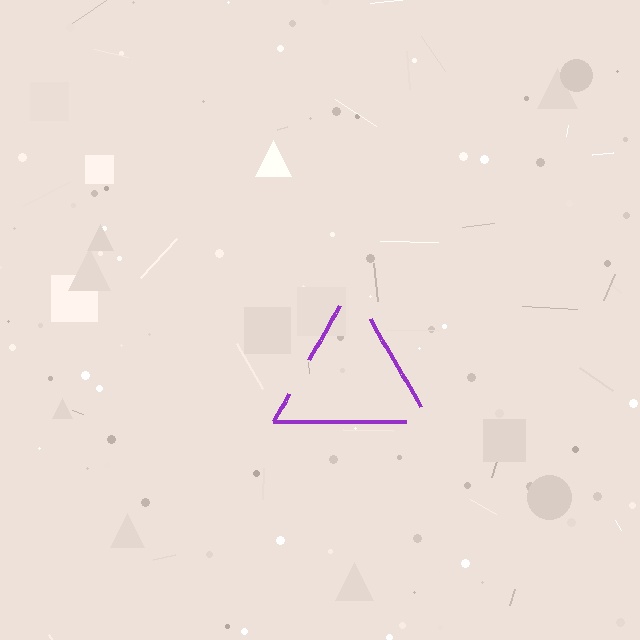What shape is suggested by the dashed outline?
The dashed outline suggests a triangle.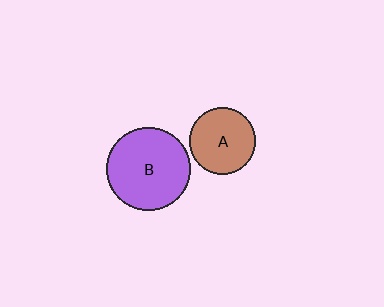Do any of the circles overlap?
No, none of the circles overlap.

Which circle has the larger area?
Circle B (purple).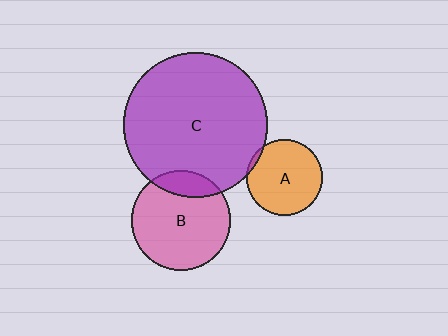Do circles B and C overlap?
Yes.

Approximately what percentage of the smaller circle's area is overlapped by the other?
Approximately 15%.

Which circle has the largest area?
Circle C (purple).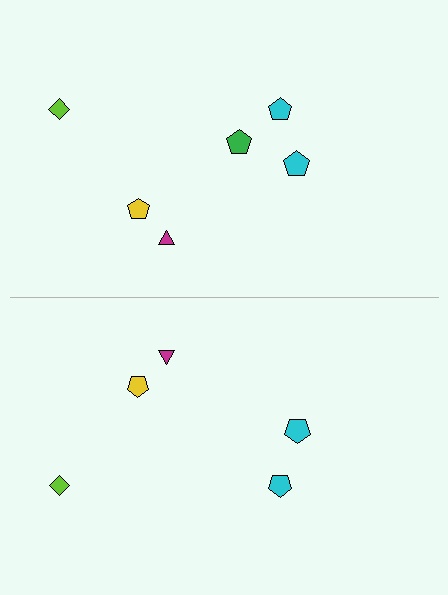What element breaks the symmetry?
A green pentagon is missing from the bottom side.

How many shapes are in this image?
There are 11 shapes in this image.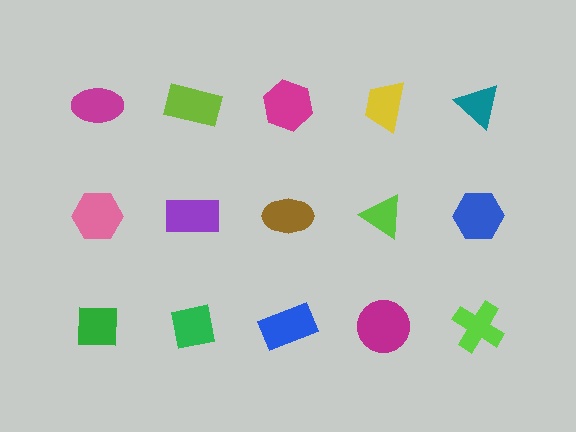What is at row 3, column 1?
A green square.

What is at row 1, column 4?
A yellow trapezoid.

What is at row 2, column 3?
A brown ellipse.